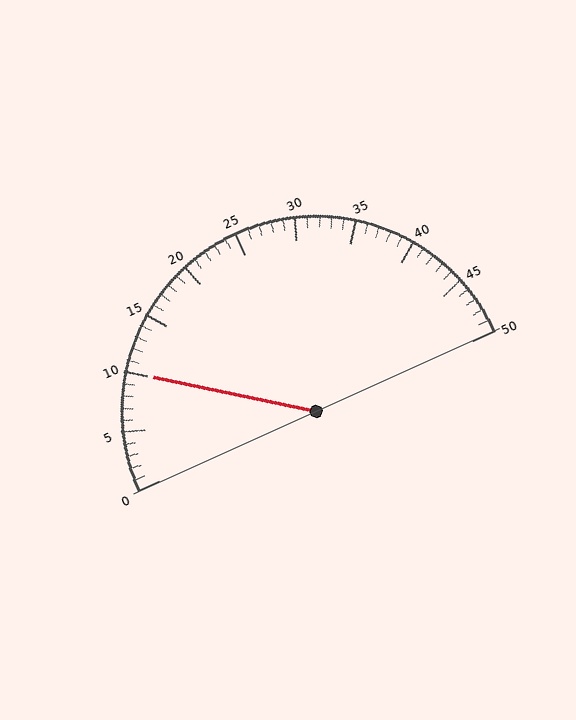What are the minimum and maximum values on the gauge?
The gauge ranges from 0 to 50.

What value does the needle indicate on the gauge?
The needle indicates approximately 10.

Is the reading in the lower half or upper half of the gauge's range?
The reading is in the lower half of the range (0 to 50).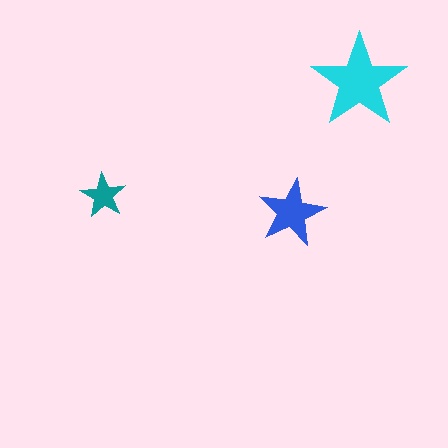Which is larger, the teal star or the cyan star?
The cyan one.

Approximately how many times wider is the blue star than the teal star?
About 1.5 times wider.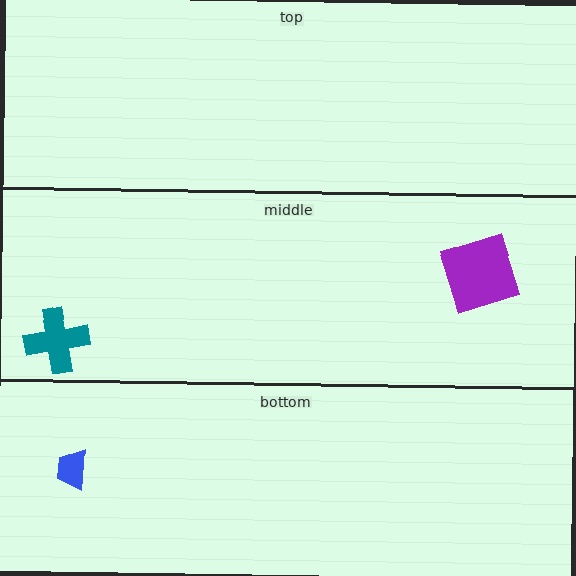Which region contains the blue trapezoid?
The bottom region.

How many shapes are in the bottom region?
1.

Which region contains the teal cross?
The middle region.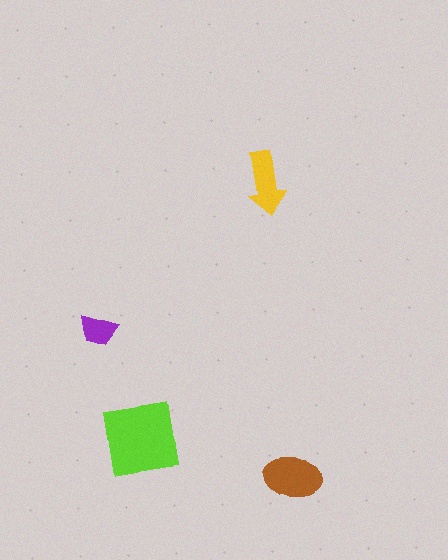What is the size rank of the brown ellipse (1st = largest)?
2nd.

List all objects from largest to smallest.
The lime square, the brown ellipse, the yellow arrow, the purple trapezoid.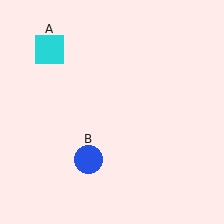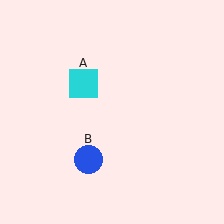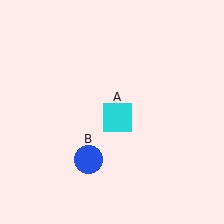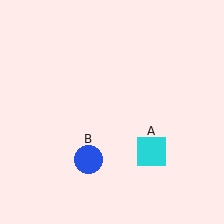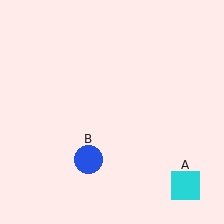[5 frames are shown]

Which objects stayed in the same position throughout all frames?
Blue circle (object B) remained stationary.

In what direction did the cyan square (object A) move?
The cyan square (object A) moved down and to the right.